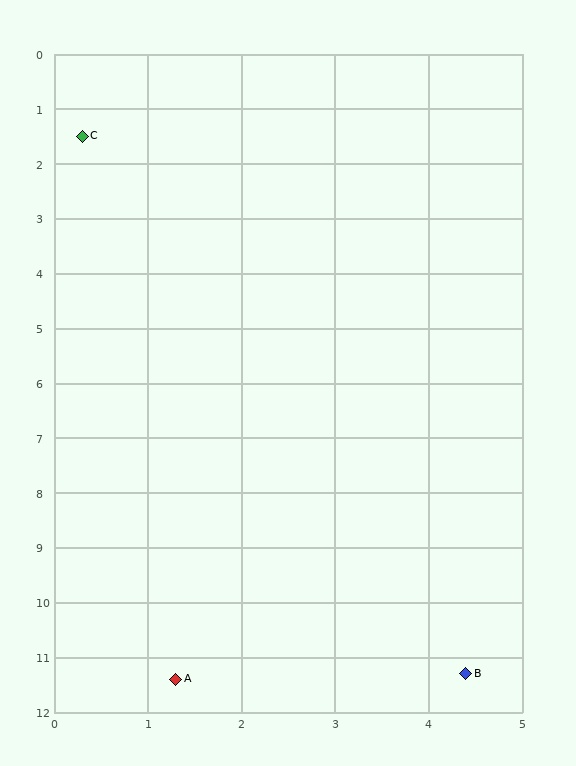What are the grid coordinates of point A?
Point A is at approximately (1.3, 11.4).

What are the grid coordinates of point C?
Point C is at approximately (0.3, 1.5).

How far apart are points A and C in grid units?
Points A and C are about 10.0 grid units apart.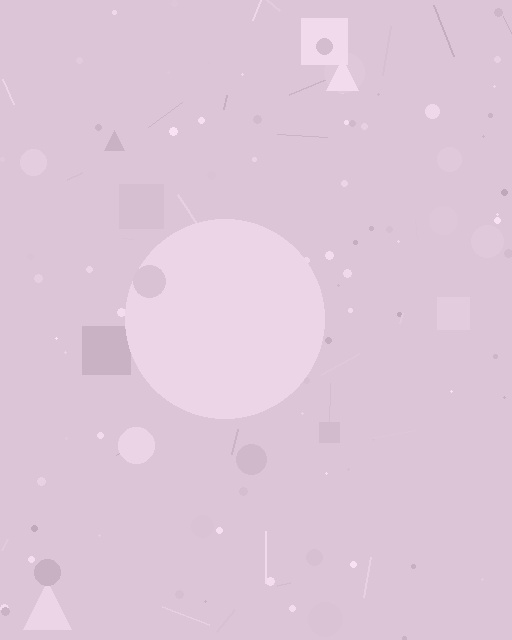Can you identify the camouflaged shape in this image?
The camouflaged shape is a circle.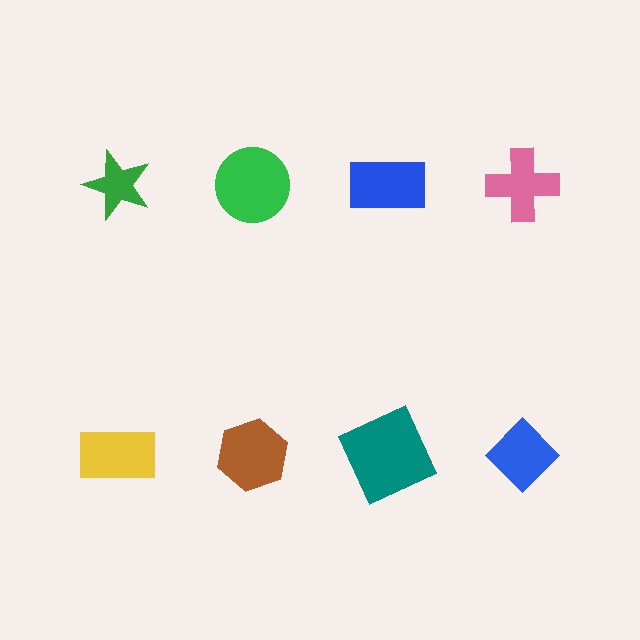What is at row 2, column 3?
A teal square.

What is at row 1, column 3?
A blue rectangle.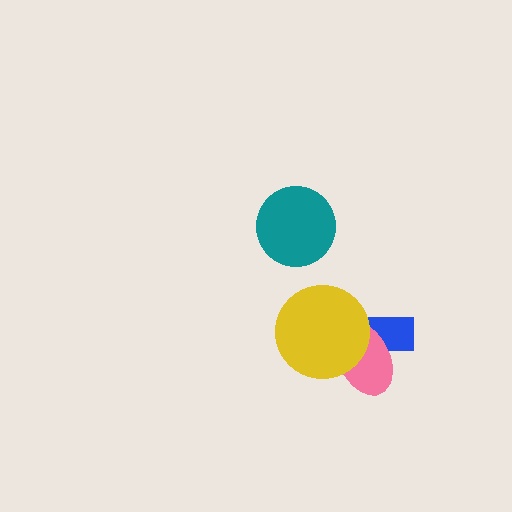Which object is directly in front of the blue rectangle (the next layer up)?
The pink ellipse is directly in front of the blue rectangle.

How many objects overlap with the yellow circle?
2 objects overlap with the yellow circle.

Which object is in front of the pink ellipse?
The yellow circle is in front of the pink ellipse.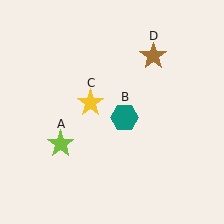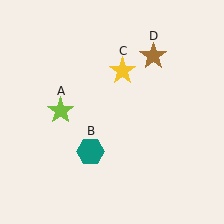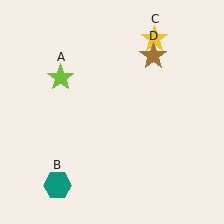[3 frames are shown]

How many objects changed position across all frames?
3 objects changed position: lime star (object A), teal hexagon (object B), yellow star (object C).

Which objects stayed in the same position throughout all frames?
Brown star (object D) remained stationary.